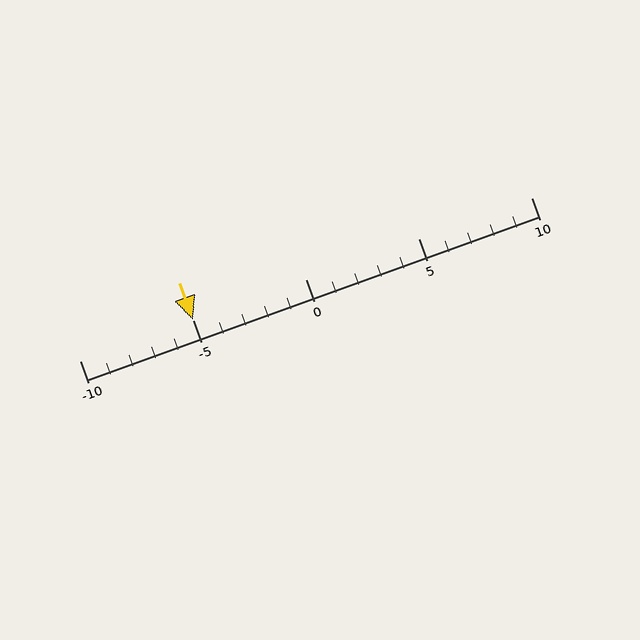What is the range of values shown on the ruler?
The ruler shows values from -10 to 10.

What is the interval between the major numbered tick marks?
The major tick marks are spaced 5 units apart.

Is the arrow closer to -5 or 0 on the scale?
The arrow is closer to -5.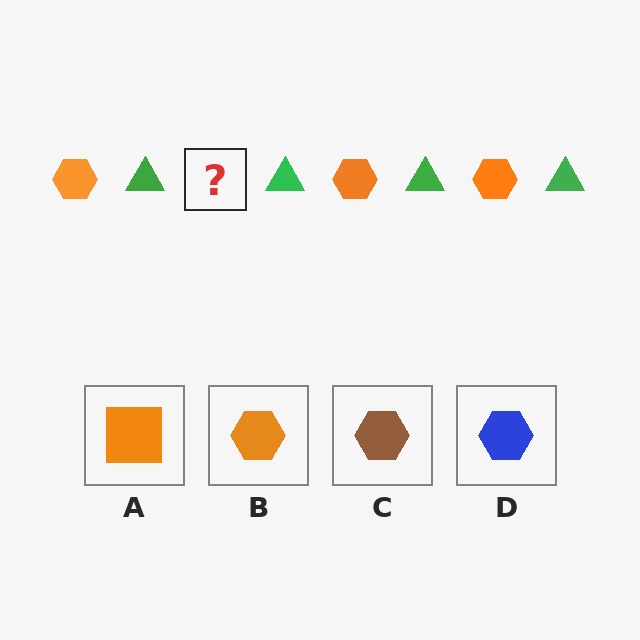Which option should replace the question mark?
Option B.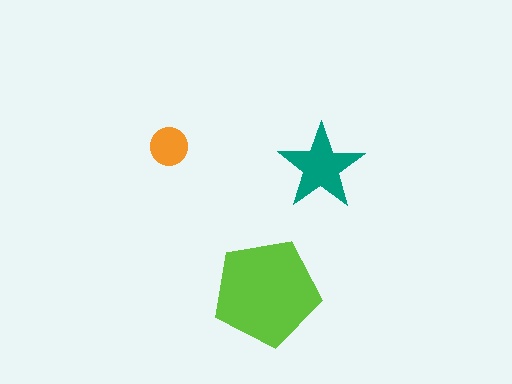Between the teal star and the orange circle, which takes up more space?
The teal star.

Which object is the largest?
The lime pentagon.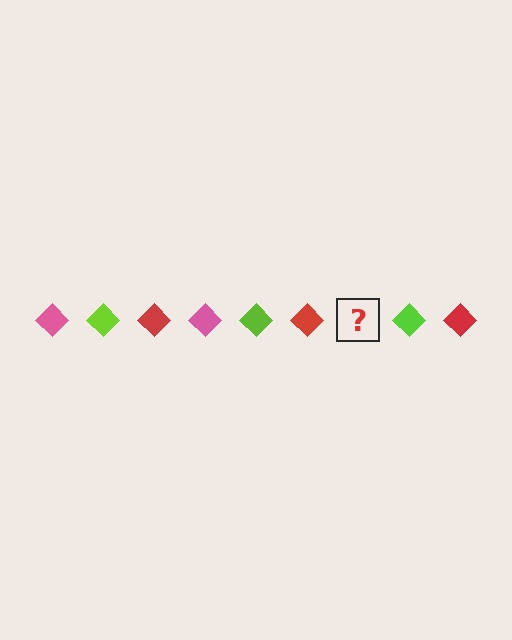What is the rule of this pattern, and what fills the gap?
The rule is that the pattern cycles through pink, lime, red diamonds. The gap should be filled with a pink diamond.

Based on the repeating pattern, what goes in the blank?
The blank should be a pink diamond.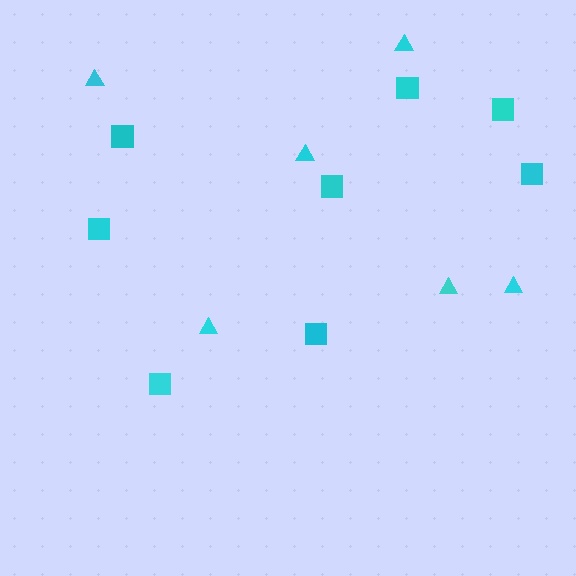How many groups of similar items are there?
There are 2 groups: one group of squares (8) and one group of triangles (6).